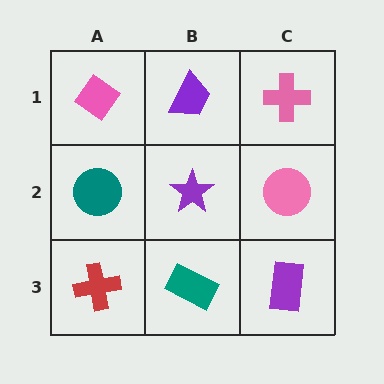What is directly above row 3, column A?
A teal circle.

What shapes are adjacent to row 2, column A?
A pink diamond (row 1, column A), a red cross (row 3, column A), a purple star (row 2, column B).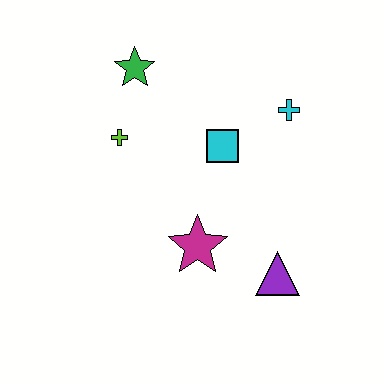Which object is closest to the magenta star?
The purple triangle is closest to the magenta star.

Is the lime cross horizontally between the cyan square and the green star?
No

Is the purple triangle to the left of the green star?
No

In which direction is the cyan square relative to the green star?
The cyan square is to the right of the green star.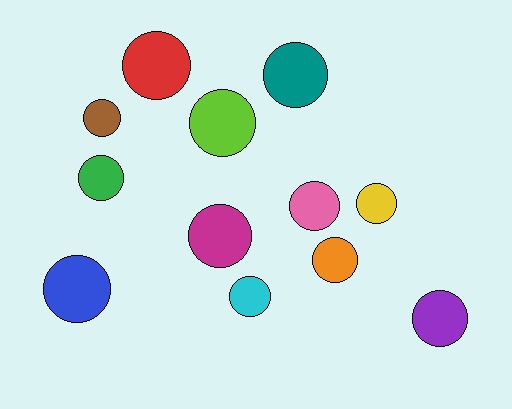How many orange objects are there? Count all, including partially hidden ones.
There is 1 orange object.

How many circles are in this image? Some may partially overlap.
There are 12 circles.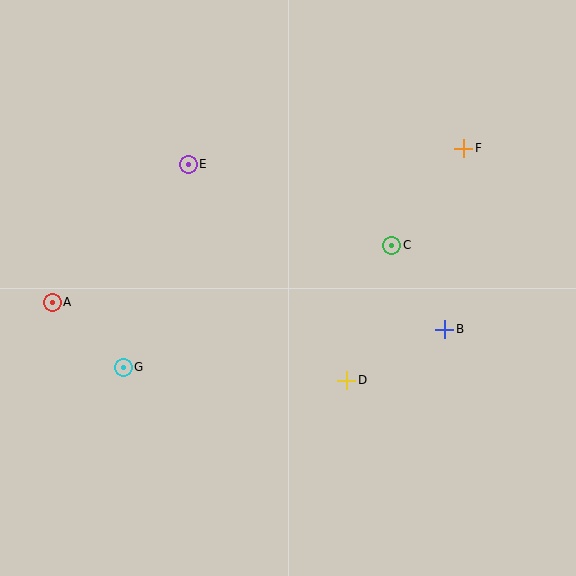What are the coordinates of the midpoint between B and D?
The midpoint between B and D is at (396, 355).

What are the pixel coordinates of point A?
Point A is at (52, 302).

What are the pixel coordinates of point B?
Point B is at (445, 329).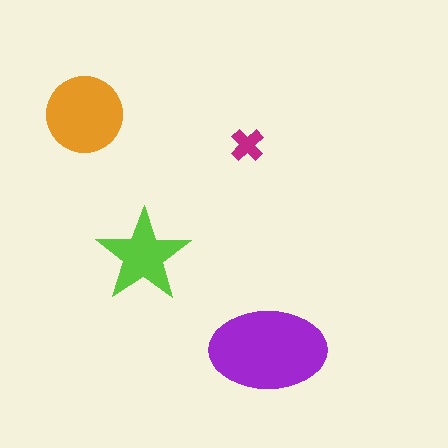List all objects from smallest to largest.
The magenta cross, the lime star, the orange circle, the purple ellipse.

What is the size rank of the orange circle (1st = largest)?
2nd.